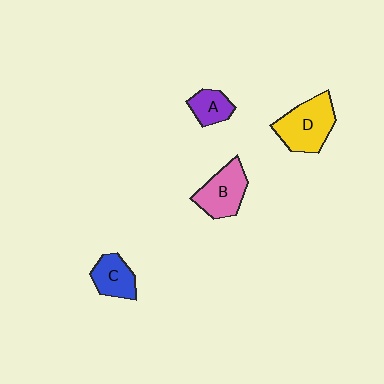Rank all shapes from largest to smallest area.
From largest to smallest: D (yellow), B (pink), C (blue), A (purple).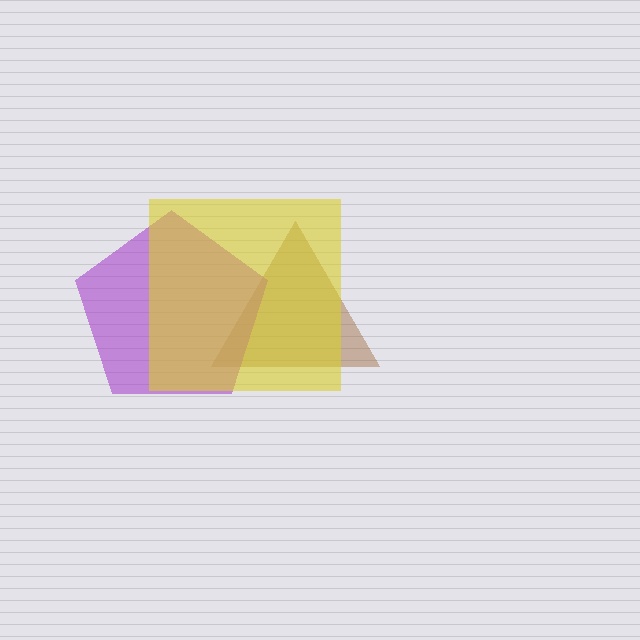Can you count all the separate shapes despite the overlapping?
Yes, there are 3 separate shapes.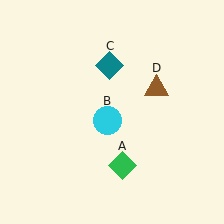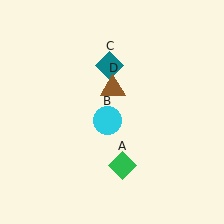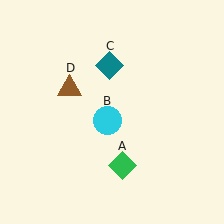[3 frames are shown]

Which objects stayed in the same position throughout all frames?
Green diamond (object A) and cyan circle (object B) and teal diamond (object C) remained stationary.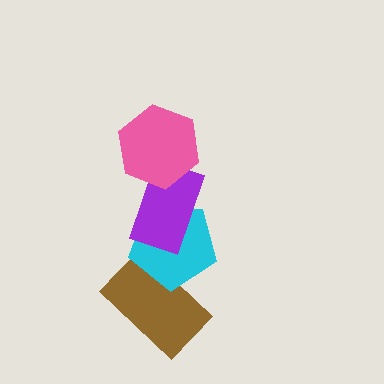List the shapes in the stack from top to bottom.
From top to bottom: the pink hexagon, the purple rectangle, the cyan pentagon, the brown rectangle.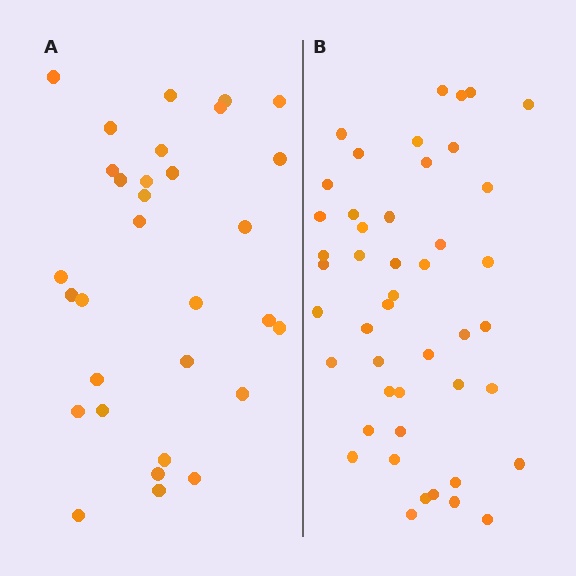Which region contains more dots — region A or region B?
Region B (the right region) has more dots.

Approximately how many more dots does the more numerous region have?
Region B has approximately 15 more dots than region A.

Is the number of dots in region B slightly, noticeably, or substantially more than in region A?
Region B has substantially more. The ratio is roughly 1.5 to 1.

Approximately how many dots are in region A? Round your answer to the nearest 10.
About 30 dots. (The exact count is 31, which rounds to 30.)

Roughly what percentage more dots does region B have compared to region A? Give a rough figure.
About 50% more.